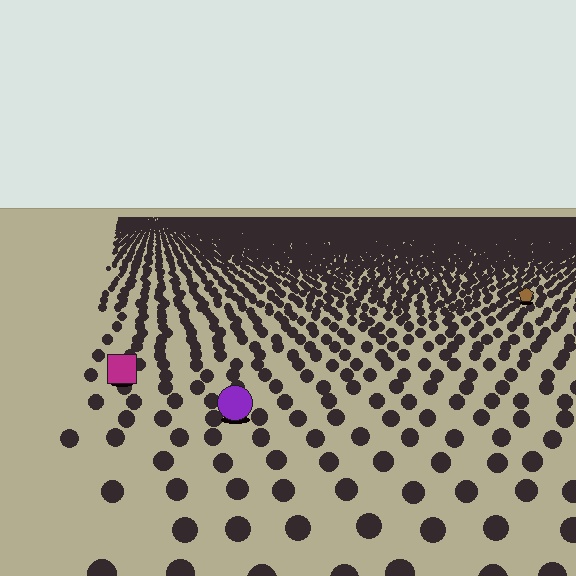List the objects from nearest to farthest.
From nearest to farthest: the purple circle, the magenta square, the brown pentagon.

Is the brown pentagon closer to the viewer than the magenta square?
No. The magenta square is closer — you can tell from the texture gradient: the ground texture is coarser near it.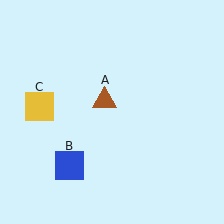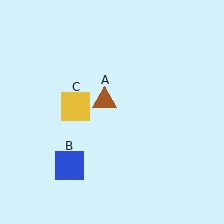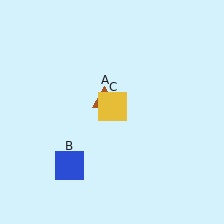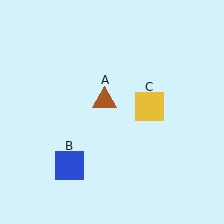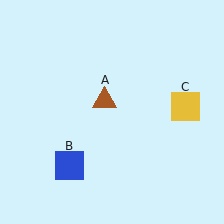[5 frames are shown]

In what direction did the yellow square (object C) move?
The yellow square (object C) moved right.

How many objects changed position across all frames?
1 object changed position: yellow square (object C).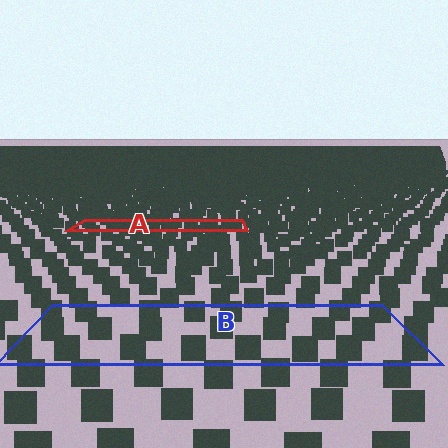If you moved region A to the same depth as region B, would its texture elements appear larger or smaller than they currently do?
They would appear larger. At a closer depth, the same texture elements are projected at a bigger on-screen size.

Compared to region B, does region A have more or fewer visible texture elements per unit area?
Region A has more texture elements per unit area — they are packed more densely because it is farther away.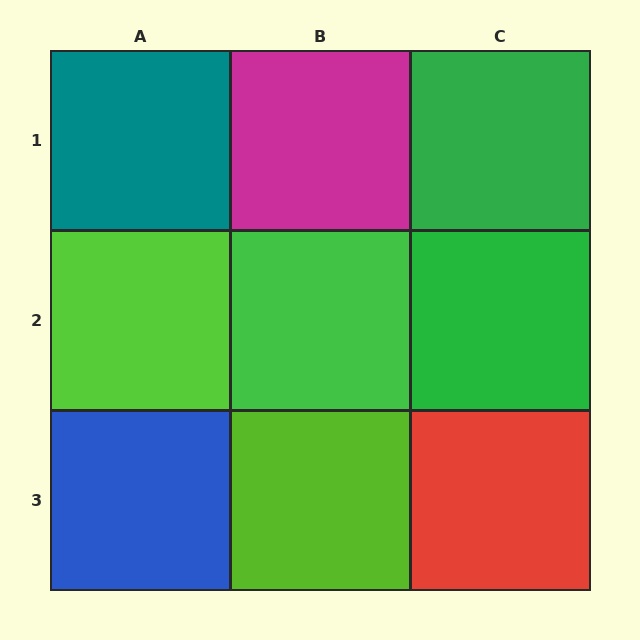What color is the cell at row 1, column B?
Magenta.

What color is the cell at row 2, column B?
Green.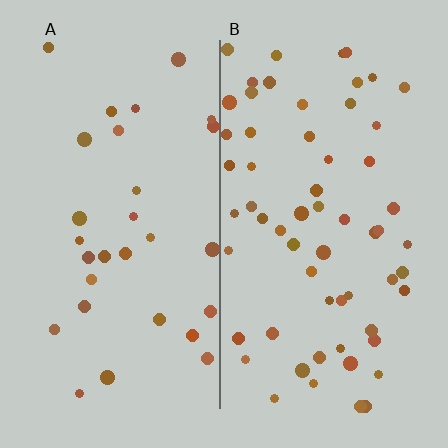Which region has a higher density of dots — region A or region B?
B (the right).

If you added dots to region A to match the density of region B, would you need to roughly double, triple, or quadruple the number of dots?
Approximately double.